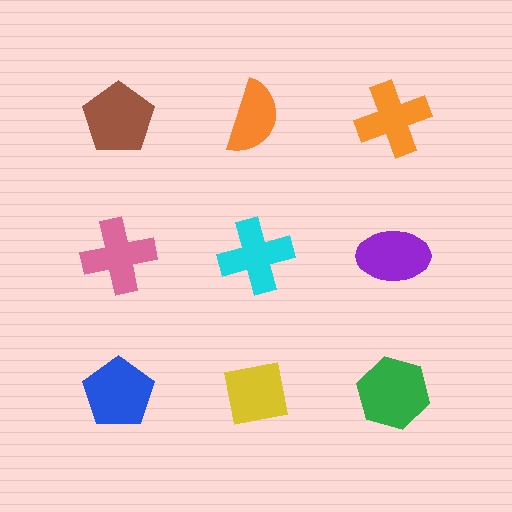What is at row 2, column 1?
A pink cross.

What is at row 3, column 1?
A blue pentagon.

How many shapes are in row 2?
3 shapes.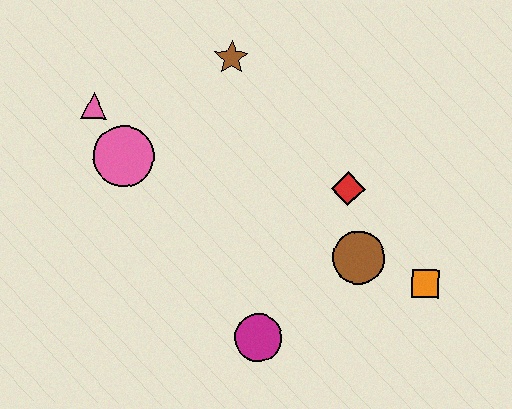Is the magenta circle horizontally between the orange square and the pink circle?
Yes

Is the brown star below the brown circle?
No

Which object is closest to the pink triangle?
The pink circle is closest to the pink triangle.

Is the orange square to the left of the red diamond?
No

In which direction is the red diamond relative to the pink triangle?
The red diamond is to the right of the pink triangle.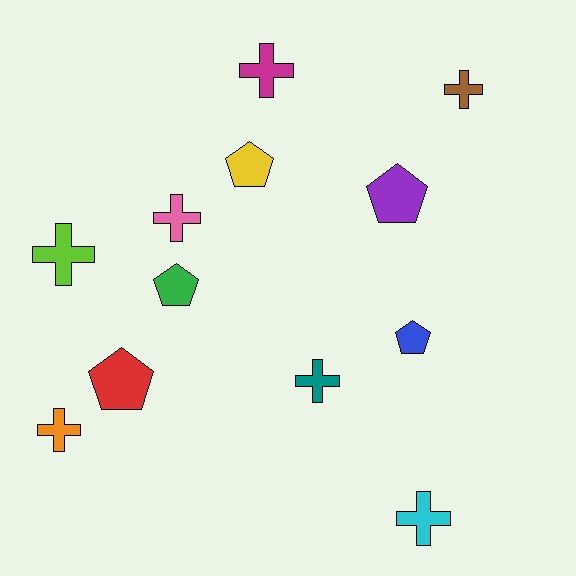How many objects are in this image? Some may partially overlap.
There are 12 objects.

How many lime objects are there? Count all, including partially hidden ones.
There is 1 lime object.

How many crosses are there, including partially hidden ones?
There are 7 crosses.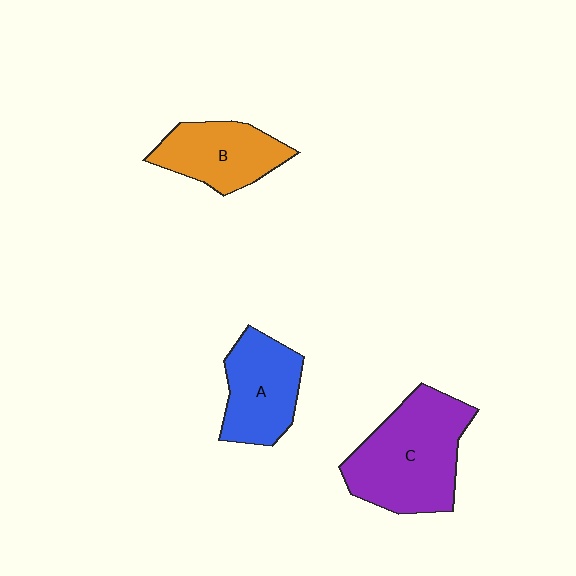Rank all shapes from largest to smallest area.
From largest to smallest: C (purple), A (blue), B (orange).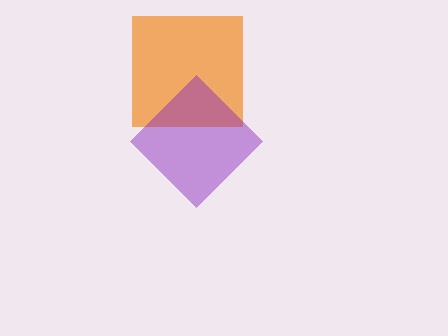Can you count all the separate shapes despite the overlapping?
Yes, there are 2 separate shapes.